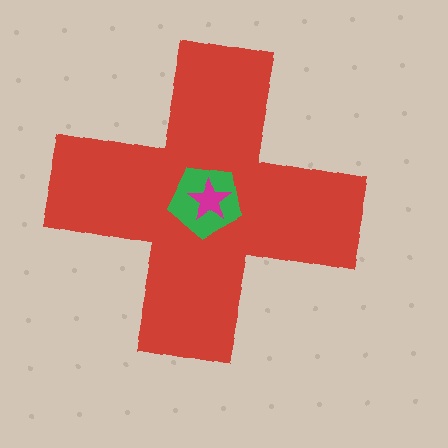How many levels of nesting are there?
3.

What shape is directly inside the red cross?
The green pentagon.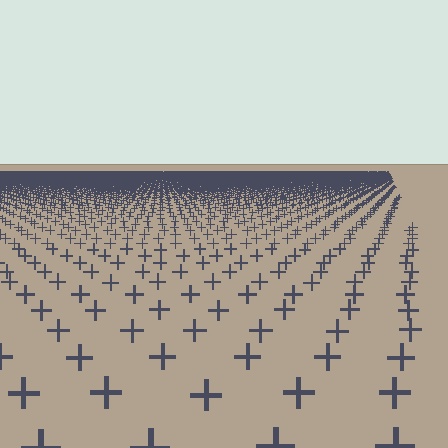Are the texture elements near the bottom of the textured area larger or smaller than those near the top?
Larger. Near the bottom, elements are closer to the viewer and appear at a bigger on-screen size.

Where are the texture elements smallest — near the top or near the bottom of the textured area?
Near the top.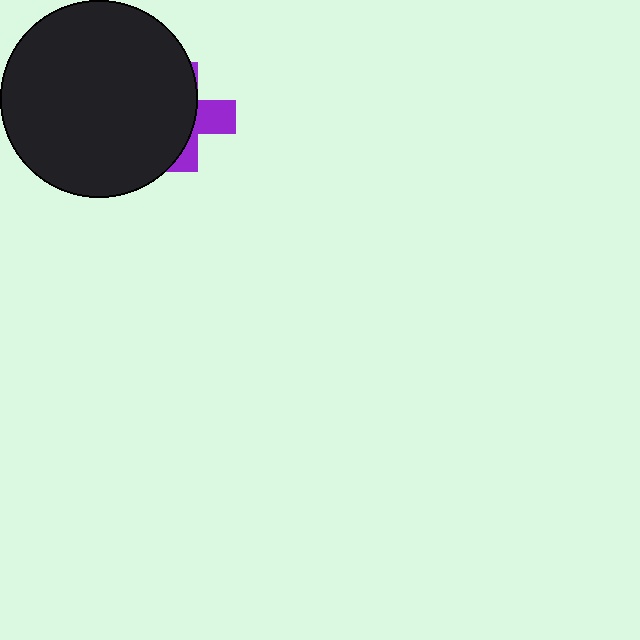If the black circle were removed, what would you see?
You would see the complete purple cross.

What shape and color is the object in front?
The object in front is a black circle.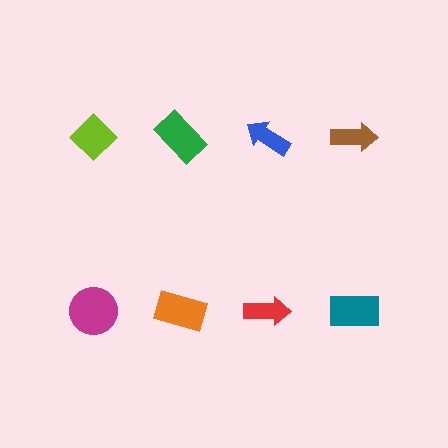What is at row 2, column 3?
A red arrow.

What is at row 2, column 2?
An orange rectangle.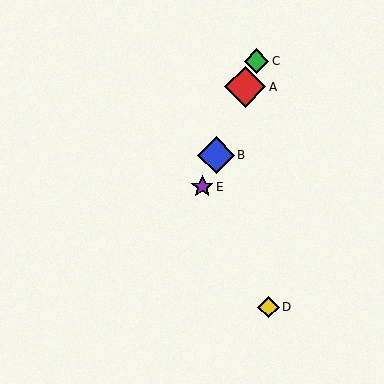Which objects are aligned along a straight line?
Objects A, B, C, E are aligned along a straight line.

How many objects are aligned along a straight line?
4 objects (A, B, C, E) are aligned along a straight line.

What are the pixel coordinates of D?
Object D is at (269, 307).